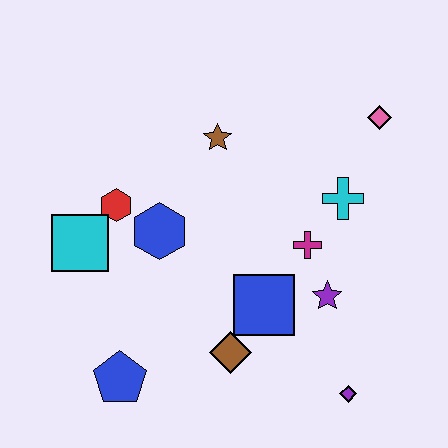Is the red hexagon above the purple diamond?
Yes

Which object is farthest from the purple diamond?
The cyan square is farthest from the purple diamond.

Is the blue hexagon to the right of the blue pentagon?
Yes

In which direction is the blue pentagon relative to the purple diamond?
The blue pentagon is to the left of the purple diamond.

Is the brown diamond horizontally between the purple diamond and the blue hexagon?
Yes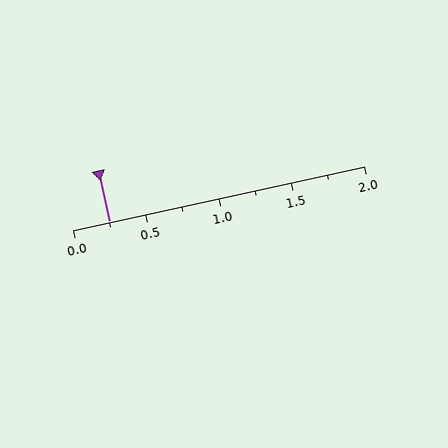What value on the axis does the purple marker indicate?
The marker indicates approximately 0.25.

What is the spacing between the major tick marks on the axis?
The major ticks are spaced 0.5 apart.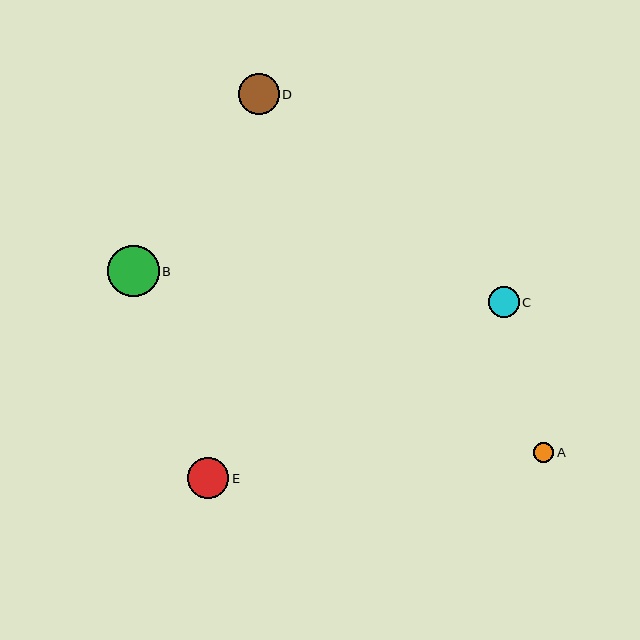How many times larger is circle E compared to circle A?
Circle E is approximately 2.0 times the size of circle A.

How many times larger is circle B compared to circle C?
Circle B is approximately 1.6 times the size of circle C.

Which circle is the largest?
Circle B is the largest with a size of approximately 52 pixels.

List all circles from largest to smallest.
From largest to smallest: B, E, D, C, A.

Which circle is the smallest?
Circle A is the smallest with a size of approximately 21 pixels.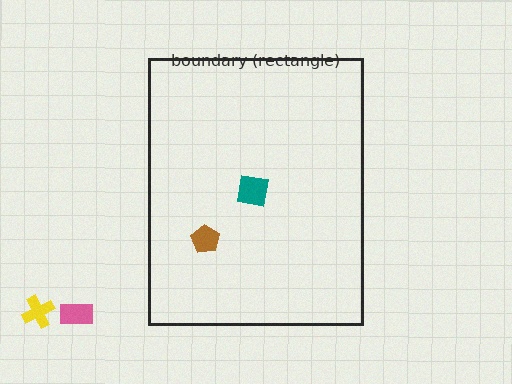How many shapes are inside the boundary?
2 inside, 2 outside.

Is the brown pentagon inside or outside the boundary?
Inside.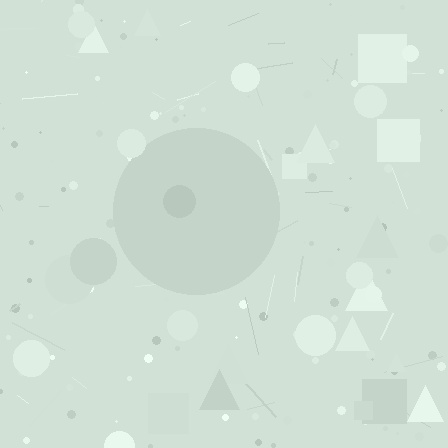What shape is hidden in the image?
A circle is hidden in the image.